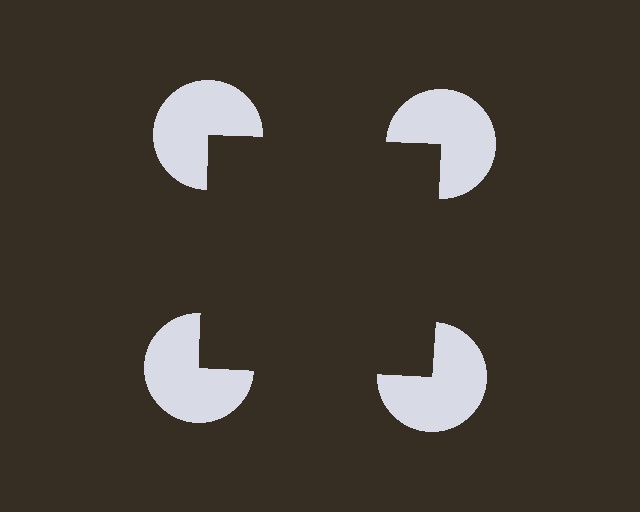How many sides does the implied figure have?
4 sides.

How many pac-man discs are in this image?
There are 4 — one at each vertex of the illusory square.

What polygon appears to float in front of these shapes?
An illusory square — its edges are inferred from the aligned wedge cuts in the pac-man discs, not physically drawn.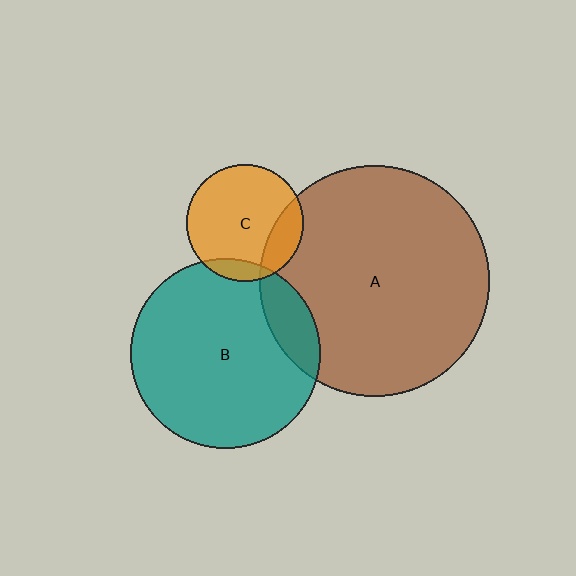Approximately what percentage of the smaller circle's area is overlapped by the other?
Approximately 15%.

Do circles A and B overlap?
Yes.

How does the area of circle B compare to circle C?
Approximately 2.6 times.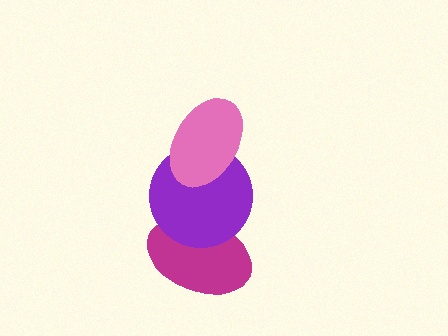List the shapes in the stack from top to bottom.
From top to bottom: the pink ellipse, the purple circle, the magenta ellipse.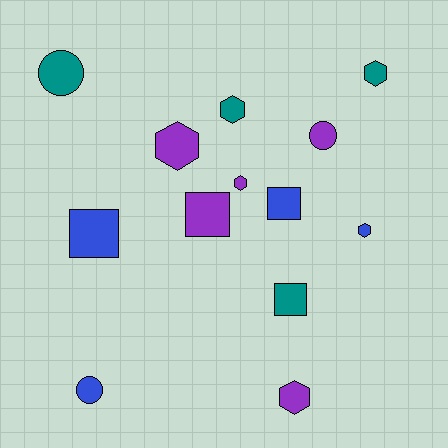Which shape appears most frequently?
Hexagon, with 6 objects.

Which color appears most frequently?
Purple, with 5 objects.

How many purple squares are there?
There is 1 purple square.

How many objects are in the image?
There are 13 objects.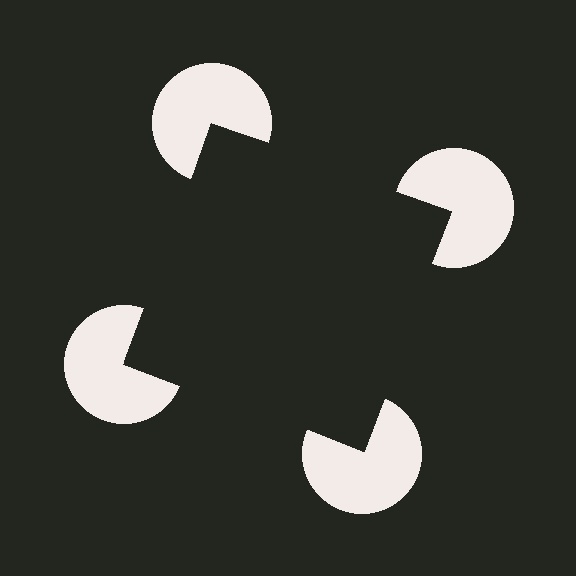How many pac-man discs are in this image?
There are 4 — one at each vertex of the illusory square.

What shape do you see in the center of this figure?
An illusory square — its edges are inferred from the aligned wedge cuts in the pac-man discs, not physically drawn.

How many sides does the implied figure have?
4 sides.